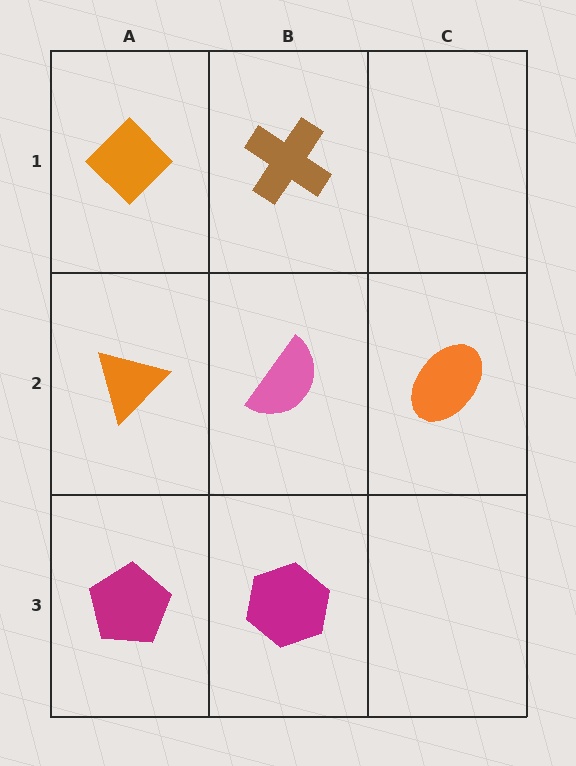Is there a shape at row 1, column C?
No, that cell is empty.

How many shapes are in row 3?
2 shapes.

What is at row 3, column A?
A magenta pentagon.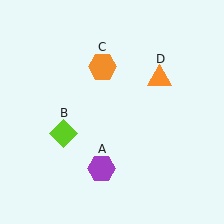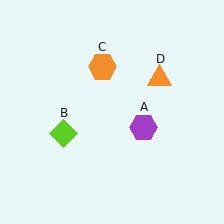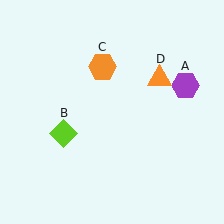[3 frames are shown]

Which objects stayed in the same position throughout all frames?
Lime diamond (object B) and orange hexagon (object C) and orange triangle (object D) remained stationary.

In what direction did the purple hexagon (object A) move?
The purple hexagon (object A) moved up and to the right.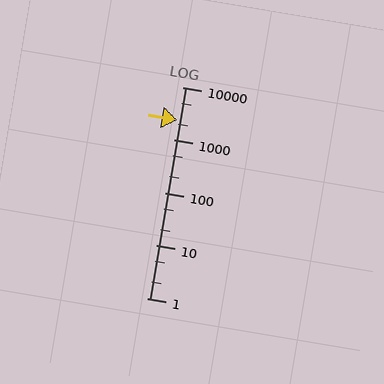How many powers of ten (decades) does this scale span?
The scale spans 4 decades, from 1 to 10000.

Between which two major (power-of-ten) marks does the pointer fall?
The pointer is between 1000 and 10000.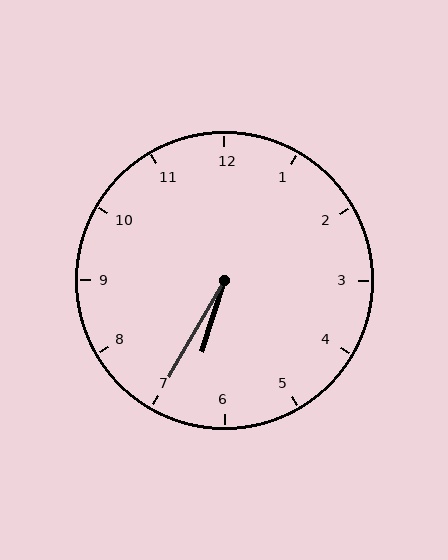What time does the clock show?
6:35.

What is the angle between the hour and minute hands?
Approximately 12 degrees.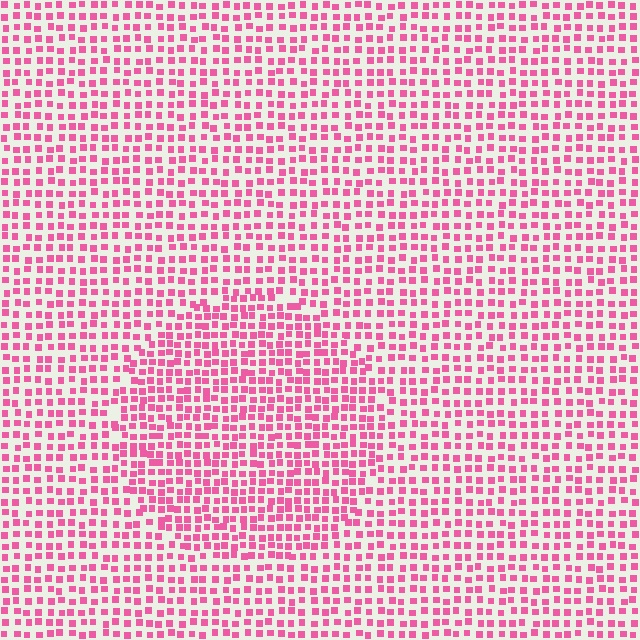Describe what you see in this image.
The image contains small pink elements arranged at two different densities. A circle-shaped region is visible where the elements are more densely packed than the surrounding area.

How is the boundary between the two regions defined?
The boundary is defined by a change in element density (approximately 1.4x ratio). All elements are the same color, size, and shape.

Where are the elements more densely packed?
The elements are more densely packed inside the circle boundary.